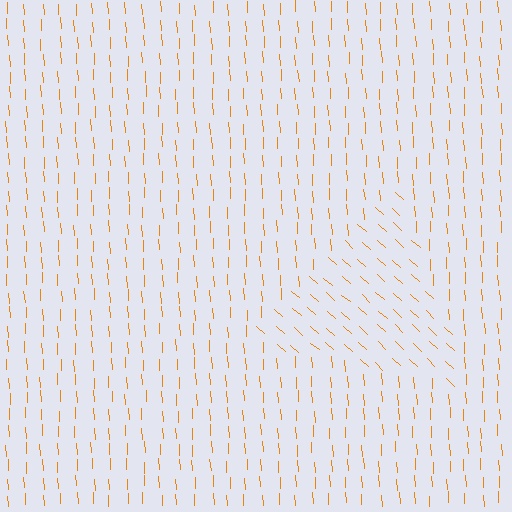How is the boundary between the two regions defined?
The boundary is defined purely by a change in line orientation (approximately 45 degrees difference). All lines are the same color and thickness.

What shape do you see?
I see a triangle.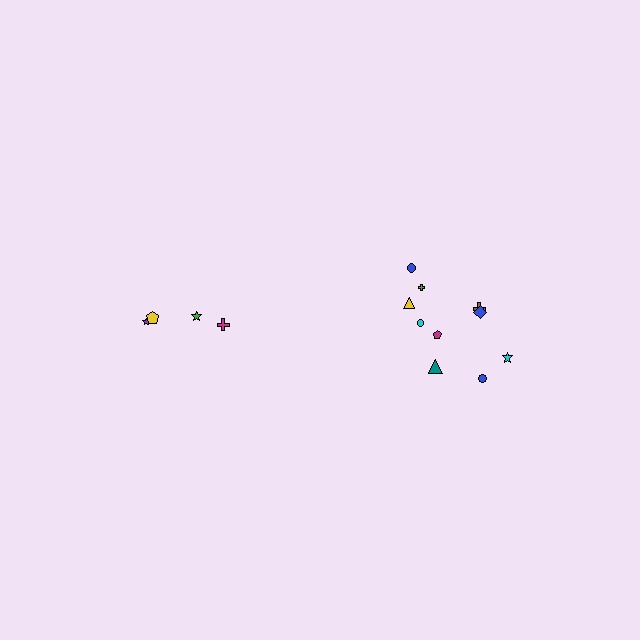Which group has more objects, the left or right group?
The right group.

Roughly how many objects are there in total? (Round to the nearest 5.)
Roughly 15 objects in total.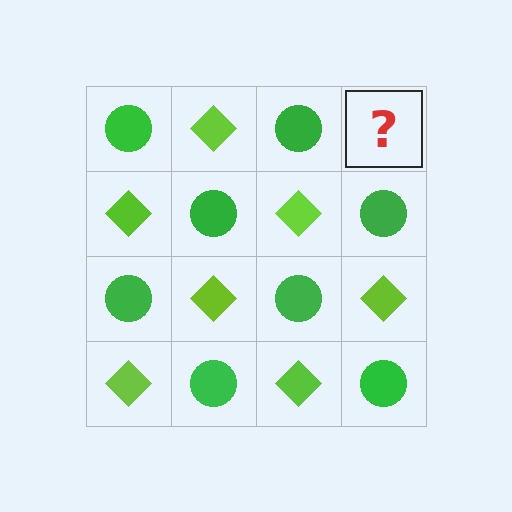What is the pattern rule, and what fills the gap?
The rule is that it alternates green circle and lime diamond in a checkerboard pattern. The gap should be filled with a lime diamond.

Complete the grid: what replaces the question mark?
The question mark should be replaced with a lime diamond.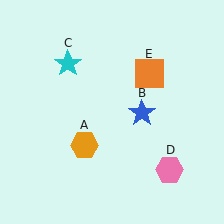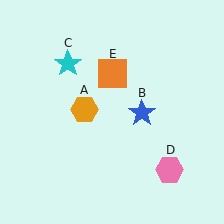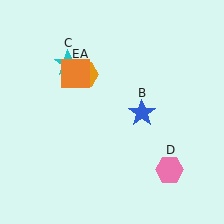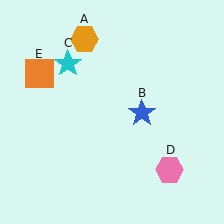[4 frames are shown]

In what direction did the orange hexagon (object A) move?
The orange hexagon (object A) moved up.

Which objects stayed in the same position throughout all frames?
Blue star (object B) and cyan star (object C) and pink hexagon (object D) remained stationary.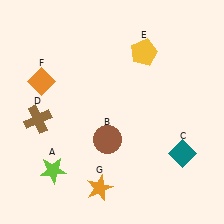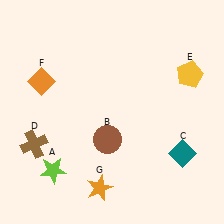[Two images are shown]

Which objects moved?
The objects that moved are: the brown cross (D), the yellow pentagon (E).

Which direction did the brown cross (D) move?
The brown cross (D) moved down.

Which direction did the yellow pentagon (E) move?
The yellow pentagon (E) moved right.